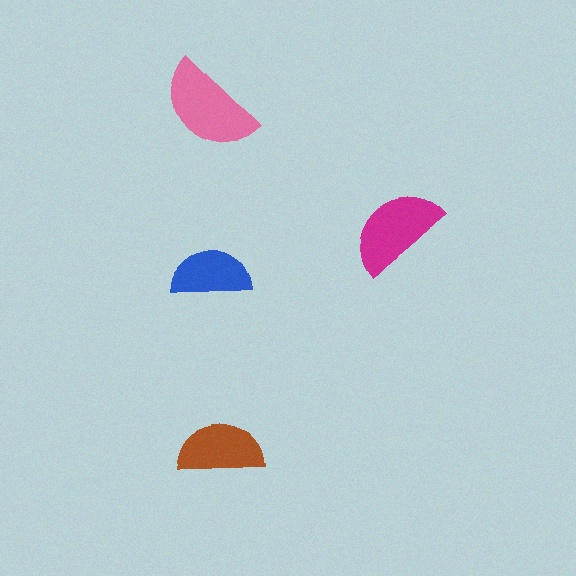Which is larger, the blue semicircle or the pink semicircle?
The pink one.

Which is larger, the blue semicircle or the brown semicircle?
The brown one.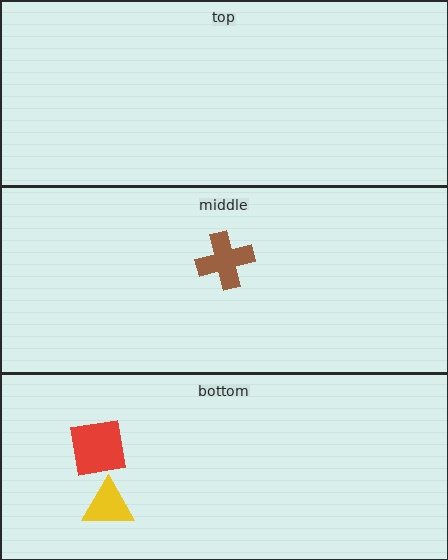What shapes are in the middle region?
The brown cross.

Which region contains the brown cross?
The middle region.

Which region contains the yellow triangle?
The bottom region.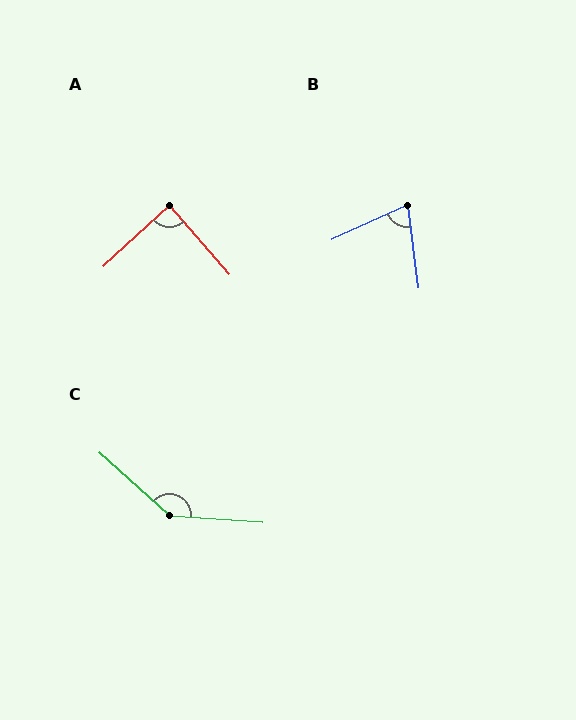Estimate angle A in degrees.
Approximately 88 degrees.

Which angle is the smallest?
B, at approximately 73 degrees.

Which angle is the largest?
C, at approximately 142 degrees.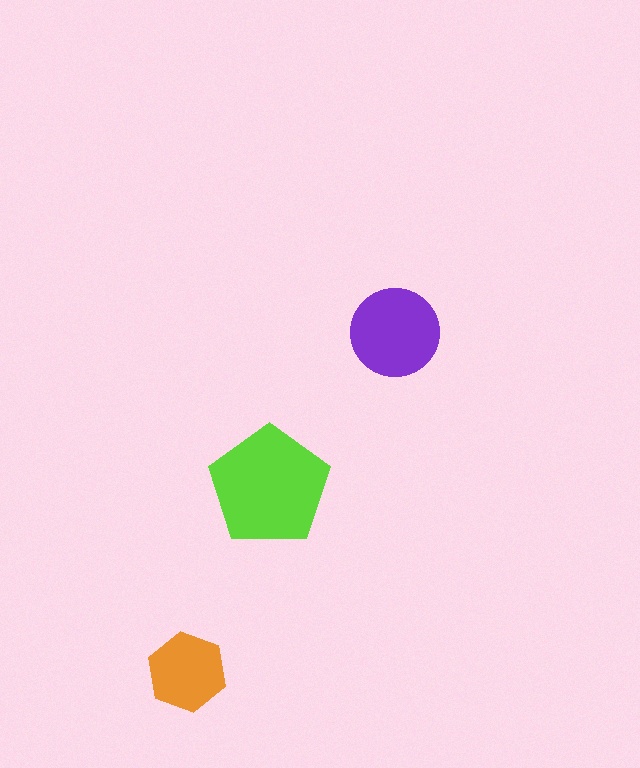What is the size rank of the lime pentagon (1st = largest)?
1st.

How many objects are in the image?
There are 3 objects in the image.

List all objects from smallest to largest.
The orange hexagon, the purple circle, the lime pentagon.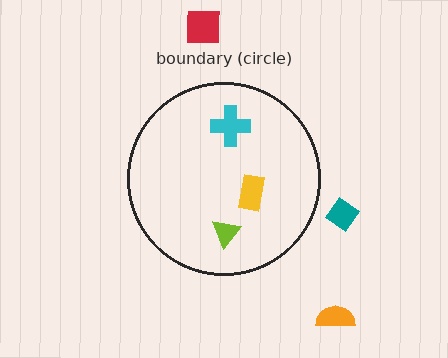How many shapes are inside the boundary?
3 inside, 3 outside.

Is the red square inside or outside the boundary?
Outside.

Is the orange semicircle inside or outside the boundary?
Outside.